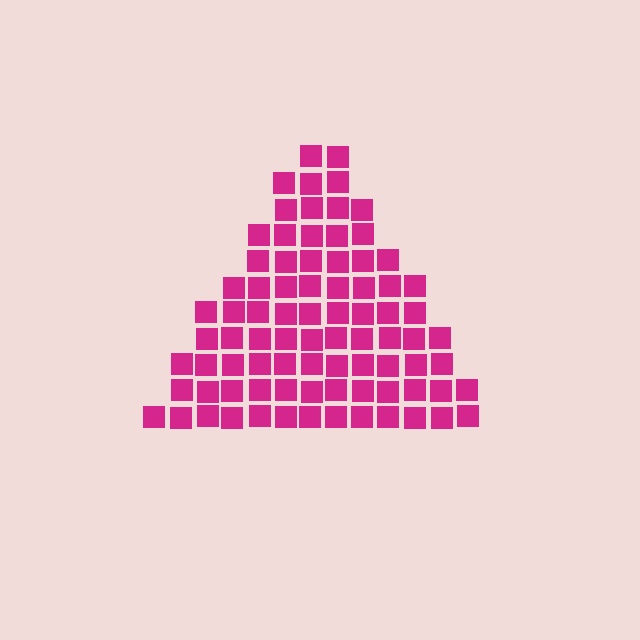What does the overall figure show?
The overall figure shows a triangle.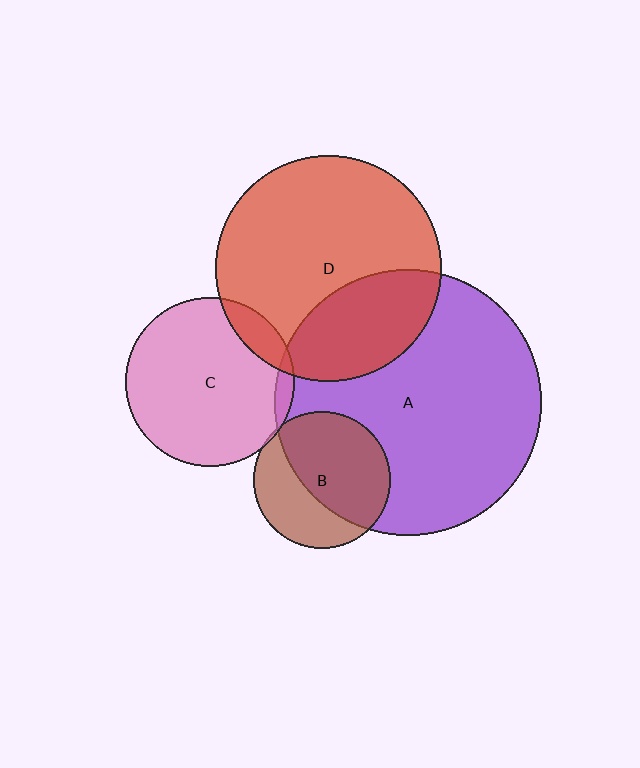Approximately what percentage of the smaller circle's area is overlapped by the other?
Approximately 5%.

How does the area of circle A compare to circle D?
Approximately 1.4 times.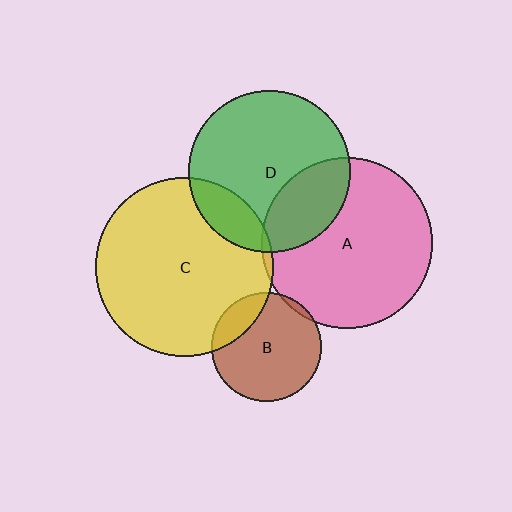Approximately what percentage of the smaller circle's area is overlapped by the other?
Approximately 5%.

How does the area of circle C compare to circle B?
Approximately 2.6 times.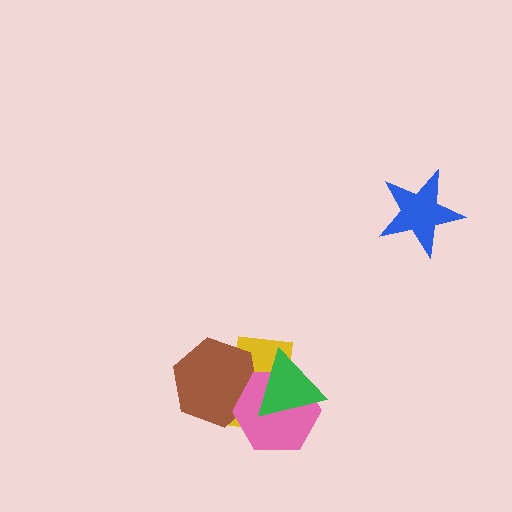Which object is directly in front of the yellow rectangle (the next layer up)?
The brown hexagon is directly in front of the yellow rectangle.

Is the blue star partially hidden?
No, no other shape covers it.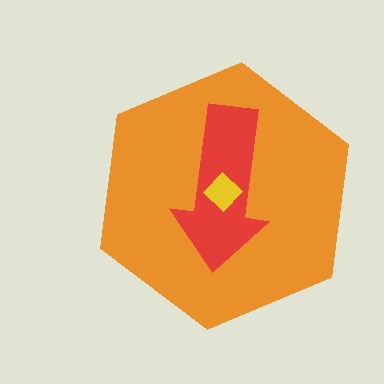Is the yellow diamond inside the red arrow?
Yes.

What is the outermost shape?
The orange hexagon.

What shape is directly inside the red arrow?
The yellow diamond.